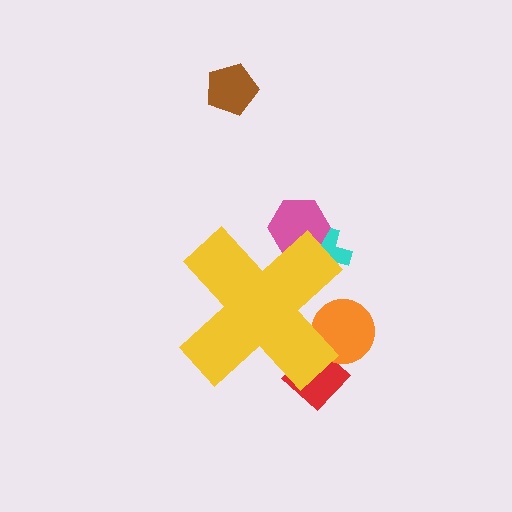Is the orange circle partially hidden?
Yes, the orange circle is partially hidden behind the yellow cross.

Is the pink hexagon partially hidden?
Yes, the pink hexagon is partially hidden behind the yellow cross.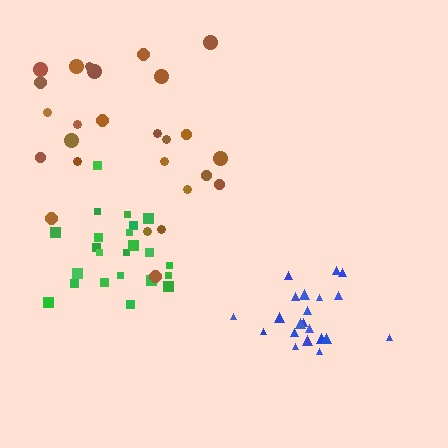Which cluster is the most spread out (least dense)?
Brown.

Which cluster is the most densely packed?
Blue.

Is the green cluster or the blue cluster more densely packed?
Blue.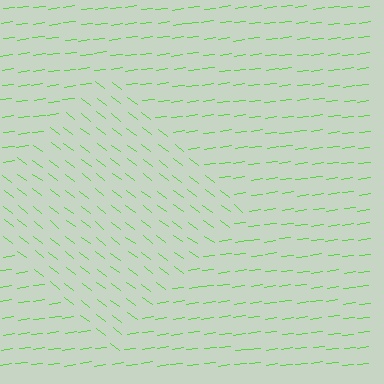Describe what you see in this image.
The image is filled with small lime line segments. A diamond region in the image has lines oriented differently from the surrounding lines, creating a visible texture boundary.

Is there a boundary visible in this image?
Yes, there is a texture boundary formed by a change in line orientation.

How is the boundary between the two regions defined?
The boundary is defined purely by a change in line orientation (approximately 45 degrees difference). All lines are the same color and thickness.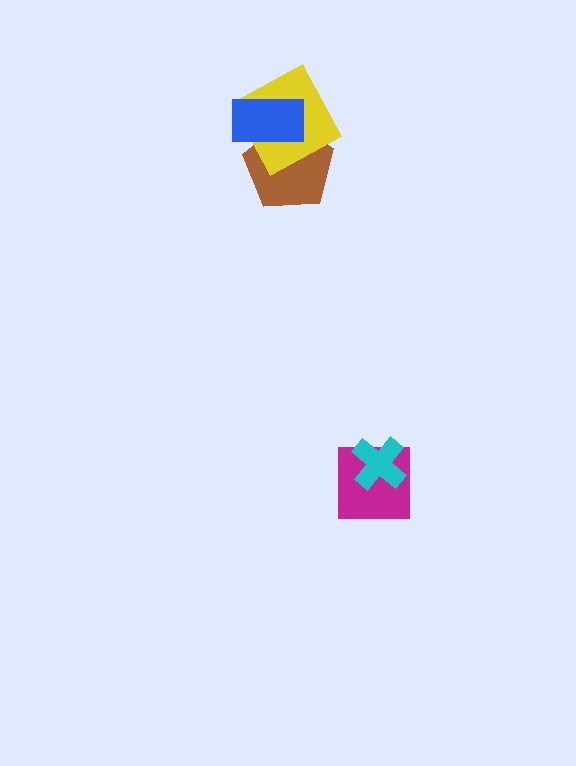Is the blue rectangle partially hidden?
No, no other shape covers it.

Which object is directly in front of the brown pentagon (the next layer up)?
The yellow square is directly in front of the brown pentagon.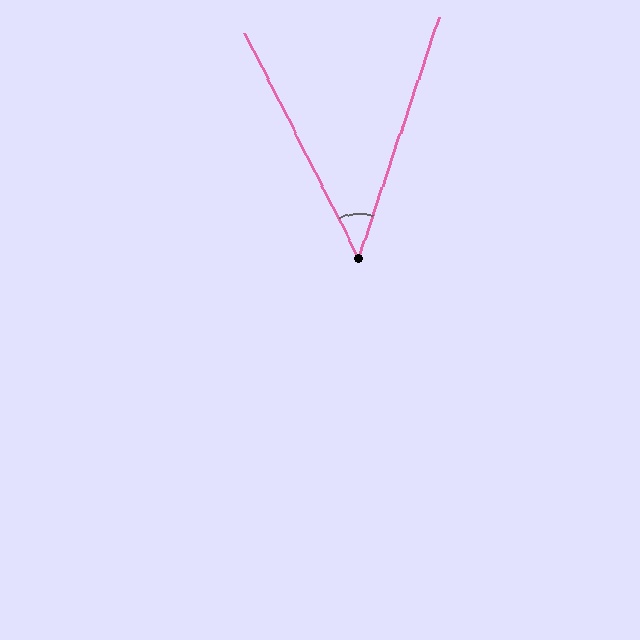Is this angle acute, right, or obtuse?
It is acute.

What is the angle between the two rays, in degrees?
Approximately 45 degrees.